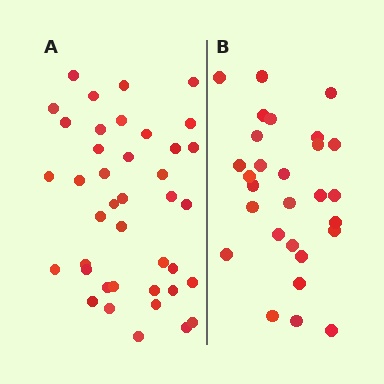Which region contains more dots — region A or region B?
Region A (the left region) has more dots.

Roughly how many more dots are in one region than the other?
Region A has roughly 12 or so more dots than region B.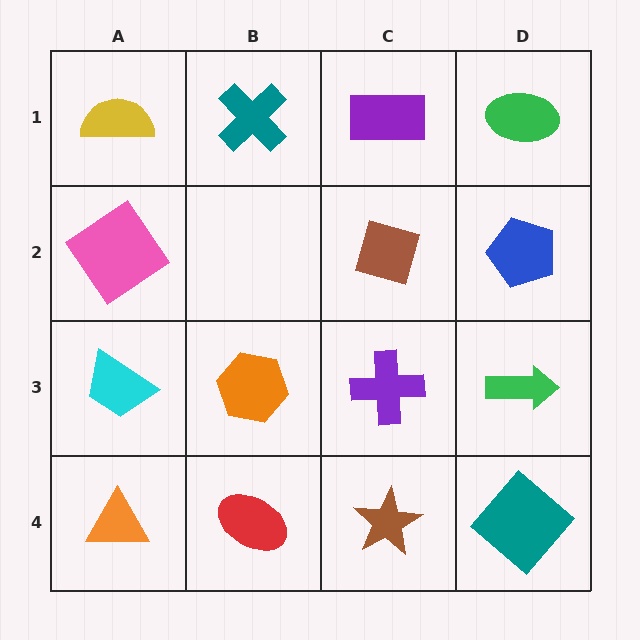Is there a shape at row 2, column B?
No, that cell is empty.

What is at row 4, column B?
A red ellipse.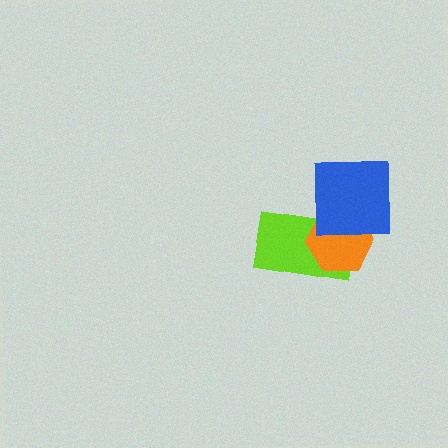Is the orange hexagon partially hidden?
Yes, it is partially covered by another shape.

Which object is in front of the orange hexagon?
The blue square is in front of the orange hexagon.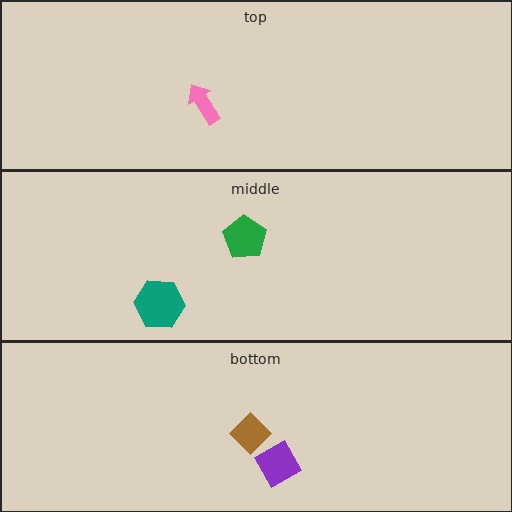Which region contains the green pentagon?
The middle region.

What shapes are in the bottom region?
The purple square, the brown diamond.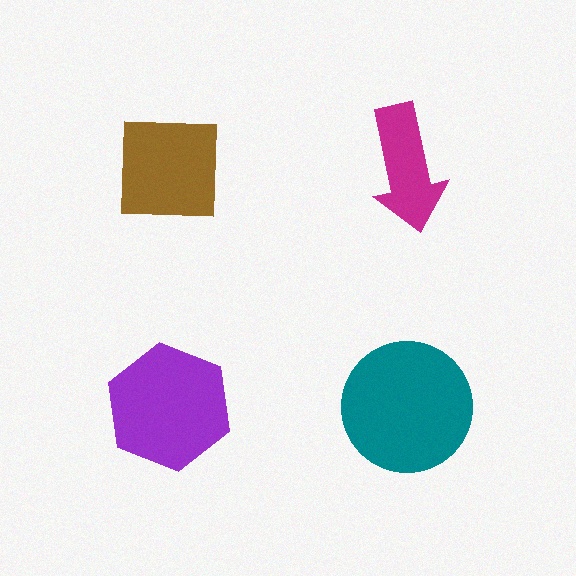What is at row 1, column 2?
A magenta arrow.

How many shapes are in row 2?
2 shapes.